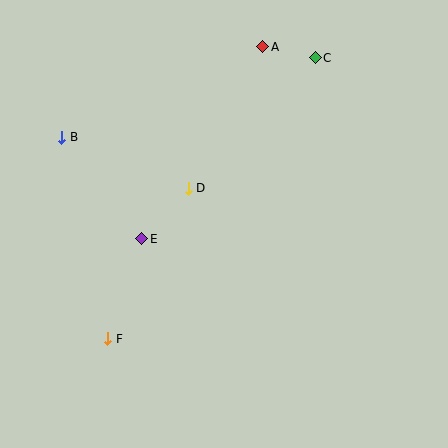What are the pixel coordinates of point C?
Point C is at (315, 58).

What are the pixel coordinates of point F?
Point F is at (108, 339).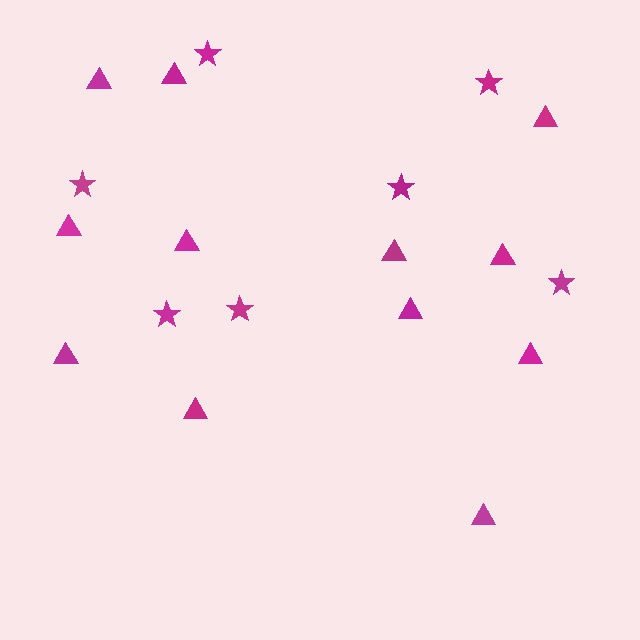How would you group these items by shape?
There are 2 groups: one group of triangles (12) and one group of stars (7).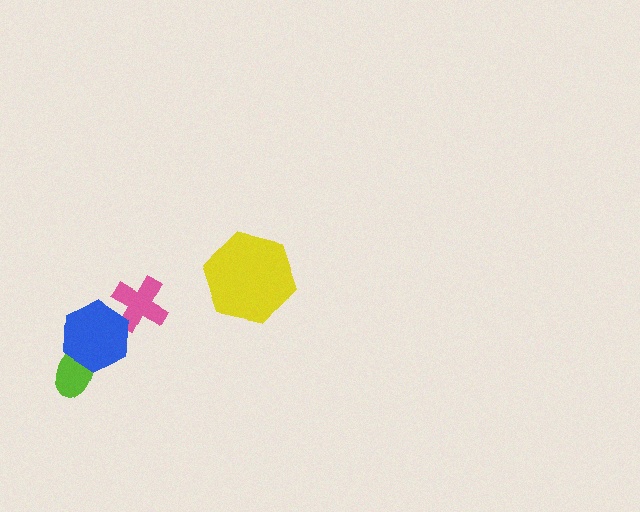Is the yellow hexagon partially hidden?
No, no other shape covers it.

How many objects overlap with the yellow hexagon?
0 objects overlap with the yellow hexagon.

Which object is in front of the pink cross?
The blue hexagon is in front of the pink cross.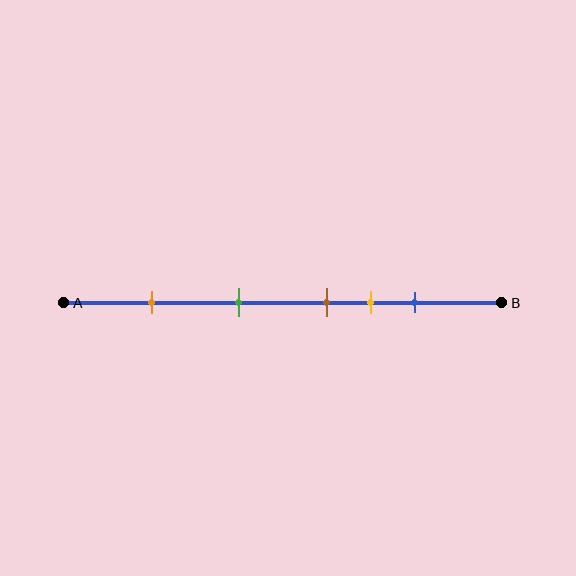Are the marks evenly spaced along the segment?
No, the marks are not evenly spaced.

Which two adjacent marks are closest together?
The brown and yellow marks are the closest adjacent pair.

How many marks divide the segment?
There are 5 marks dividing the segment.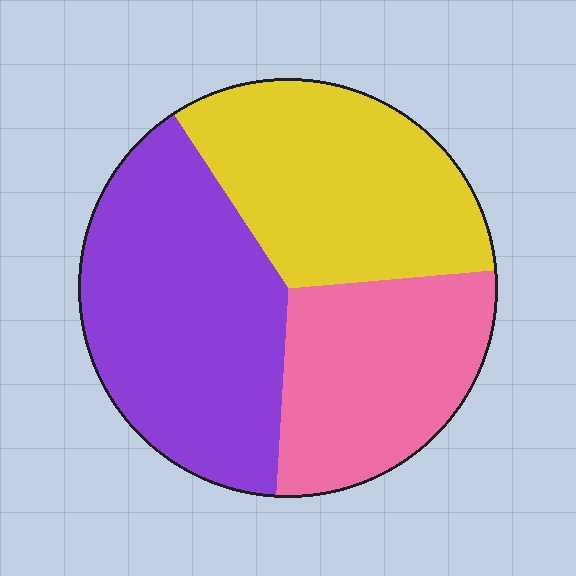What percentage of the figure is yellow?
Yellow covers 33% of the figure.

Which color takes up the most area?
Purple, at roughly 40%.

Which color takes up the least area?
Pink, at roughly 25%.